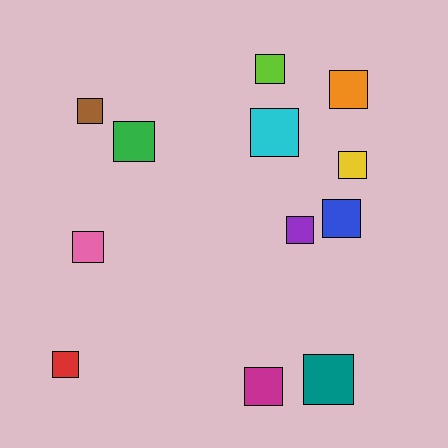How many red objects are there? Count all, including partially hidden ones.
There is 1 red object.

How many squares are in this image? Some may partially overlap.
There are 12 squares.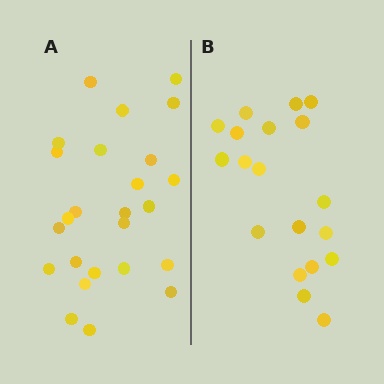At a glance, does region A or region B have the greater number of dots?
Region A (the left region) has more dots.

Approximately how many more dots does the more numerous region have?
Region A has about 6 more dots than region B.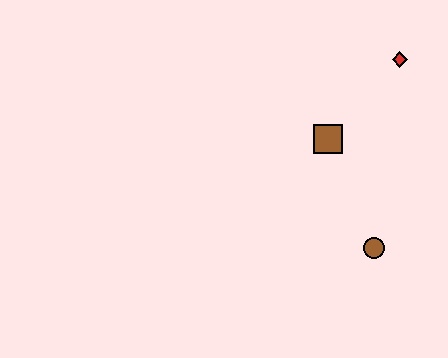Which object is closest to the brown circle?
The brown square is closest to the brown circle.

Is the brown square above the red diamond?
No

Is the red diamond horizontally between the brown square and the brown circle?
No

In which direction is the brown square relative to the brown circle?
The brown square is above the brown circle.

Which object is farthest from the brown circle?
The red diamond is farthest from the brown circle.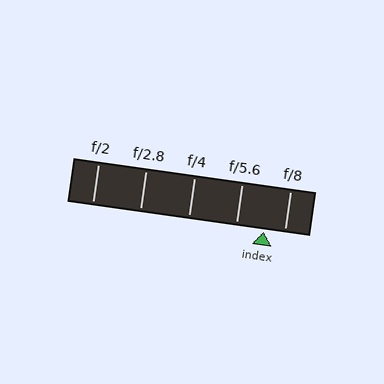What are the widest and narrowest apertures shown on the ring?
The widest aperture shown is f/2 and the narrowest is f/8.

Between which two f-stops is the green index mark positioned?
The index mark is between f/5.6 and f/8.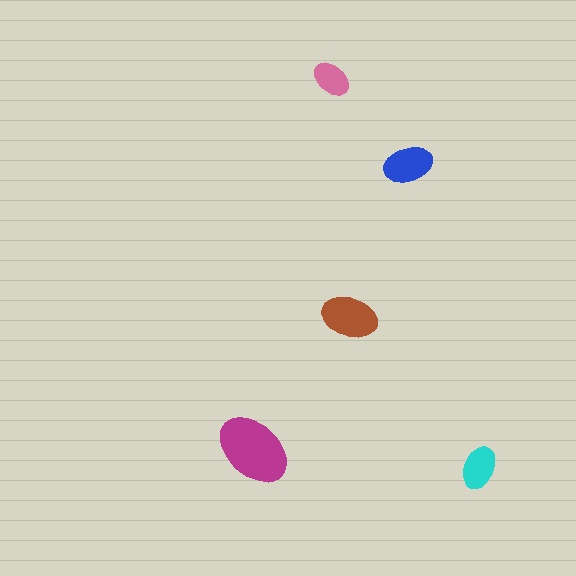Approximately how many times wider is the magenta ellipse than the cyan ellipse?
About 1.5 times wider.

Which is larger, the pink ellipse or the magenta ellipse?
The magenta one.